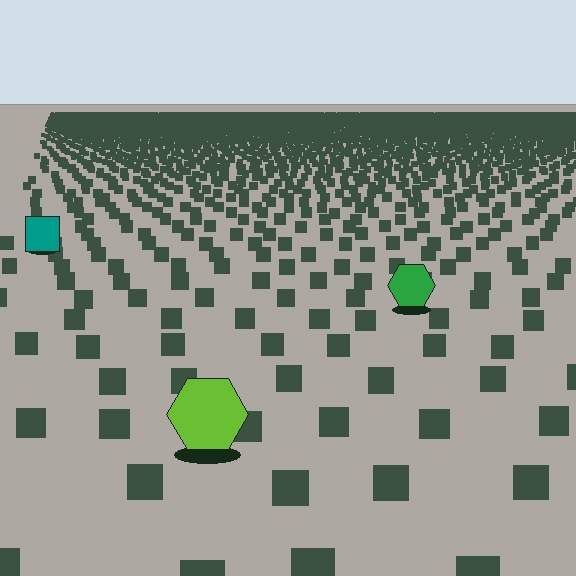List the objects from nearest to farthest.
From nearest to farthest: the lime hexagon, the green hexagon, the teal square.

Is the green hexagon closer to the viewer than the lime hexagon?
No. The lime hexagon is closer — you can tell from the texture gradient: the ground texture is coarser near it.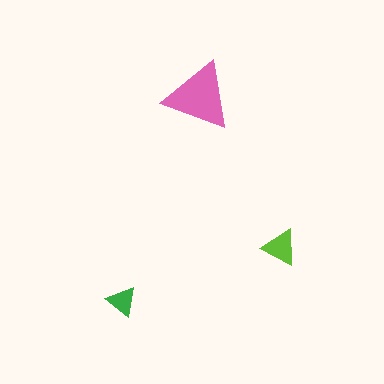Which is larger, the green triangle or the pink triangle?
The pink one.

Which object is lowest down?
The green triangle is bottommost.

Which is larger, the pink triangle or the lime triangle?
The pink one.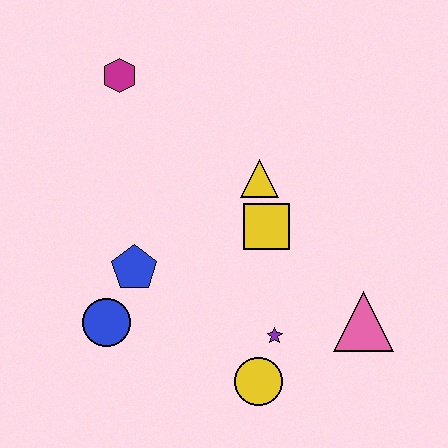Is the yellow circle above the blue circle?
No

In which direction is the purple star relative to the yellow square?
The purple star is below the yellow square.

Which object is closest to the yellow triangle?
The yellow square is closest to the yellow triangle.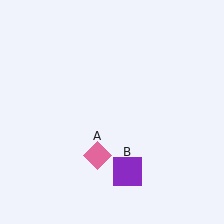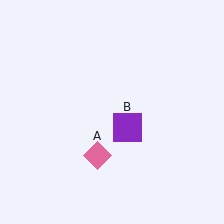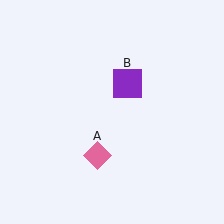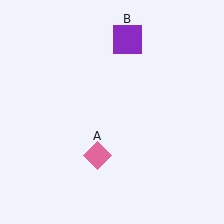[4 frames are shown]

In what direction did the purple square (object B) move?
The purple square (object B) moved up.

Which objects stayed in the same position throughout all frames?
Pink diamond (object A) remained stationary.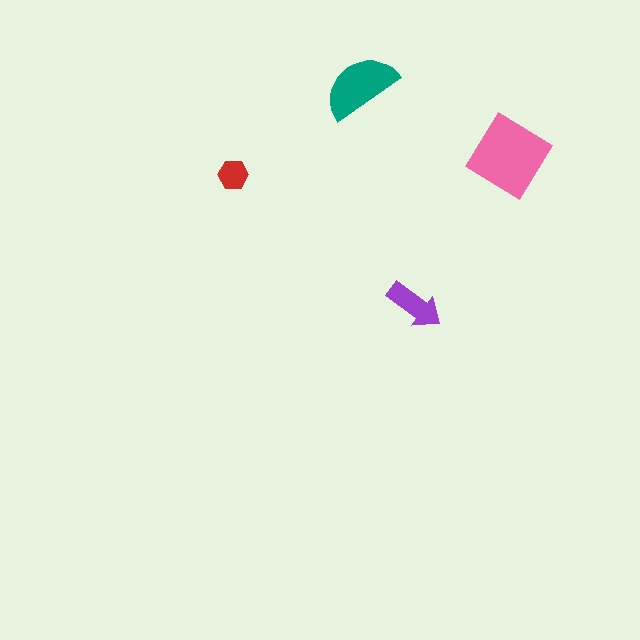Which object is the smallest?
The red hexagon.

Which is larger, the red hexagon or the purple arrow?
The purple arrow.